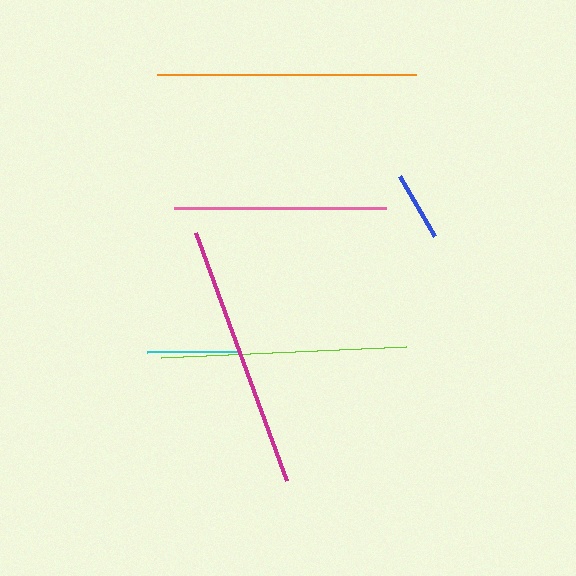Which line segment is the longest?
The magenta line is the longest at approximately 264 pixels.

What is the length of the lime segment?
The lime segment is approximately 245 pixels long.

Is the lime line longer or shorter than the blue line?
The lime line is longer than the blue line.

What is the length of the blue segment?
The blue segment is approximately 70 pixels long.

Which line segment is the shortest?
The blue line is the shortest at approximately 70 pixels.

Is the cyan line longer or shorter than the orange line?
The orange line is longer than the cyan line.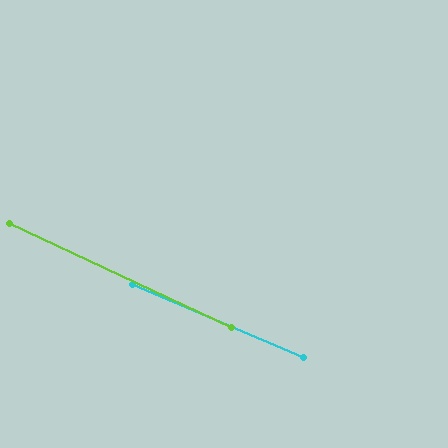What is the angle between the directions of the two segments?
Approximately 2 degrees.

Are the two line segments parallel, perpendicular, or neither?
Parallel — their directions differ by only 1.7°.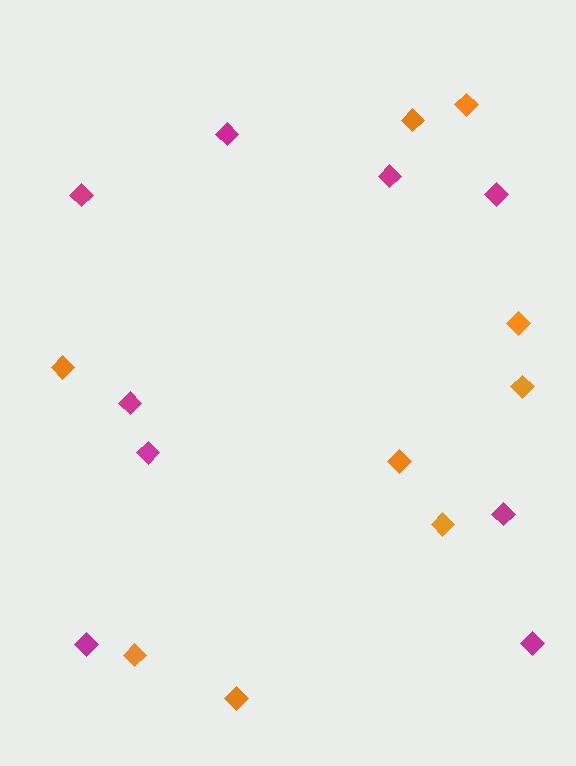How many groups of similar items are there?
There are 2 groups: one group of magenta diamonds (9) and one group of orange diamonds (9).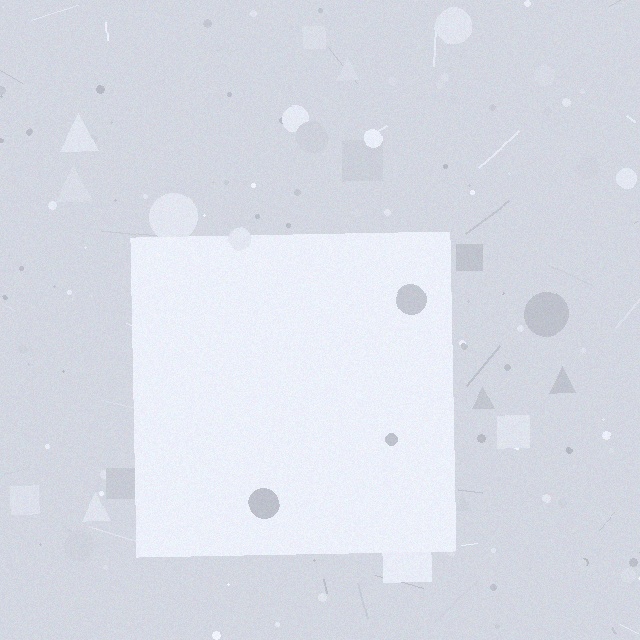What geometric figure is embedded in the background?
A square is embedded in the background.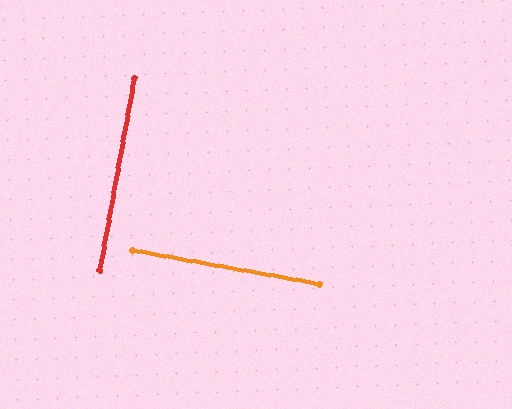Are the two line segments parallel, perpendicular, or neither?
Perpendicular — they meet at approximately 90°.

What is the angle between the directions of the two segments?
Approximately 90 degrees.